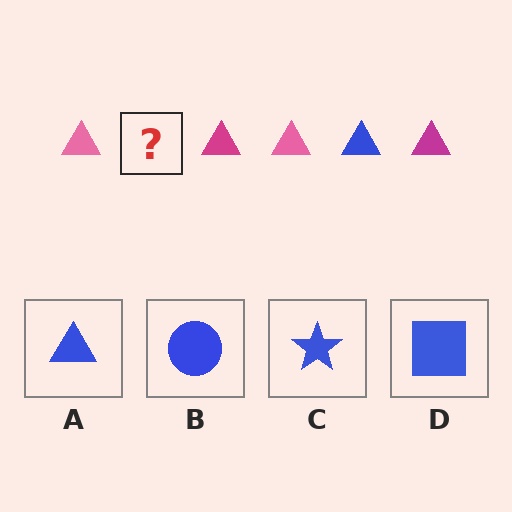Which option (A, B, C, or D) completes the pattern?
A.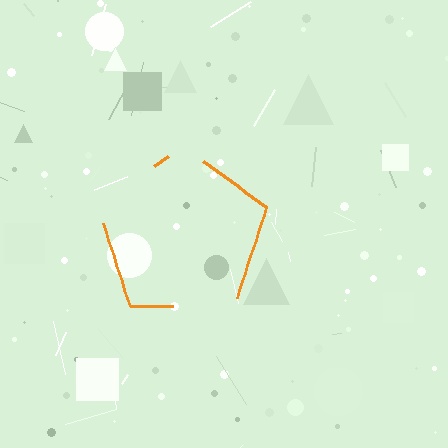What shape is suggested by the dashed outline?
The dashed outline suggests a pentagon.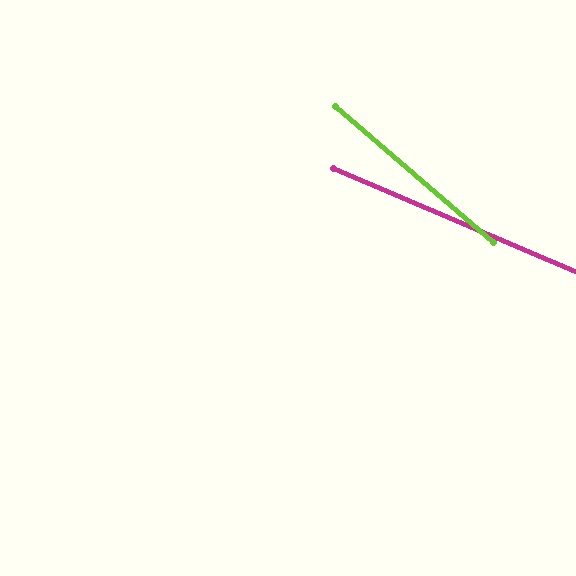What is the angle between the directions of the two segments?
Approximately 18 degrees.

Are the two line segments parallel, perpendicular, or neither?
Neither parallel nor perpendicular — they differ by about 18°.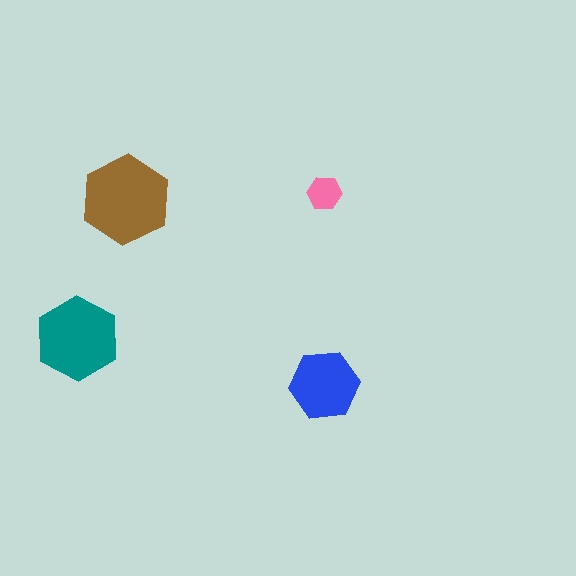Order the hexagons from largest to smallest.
the brown one, the teal one, the blue one, the pink one.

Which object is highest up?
The pink hexagon is topmost.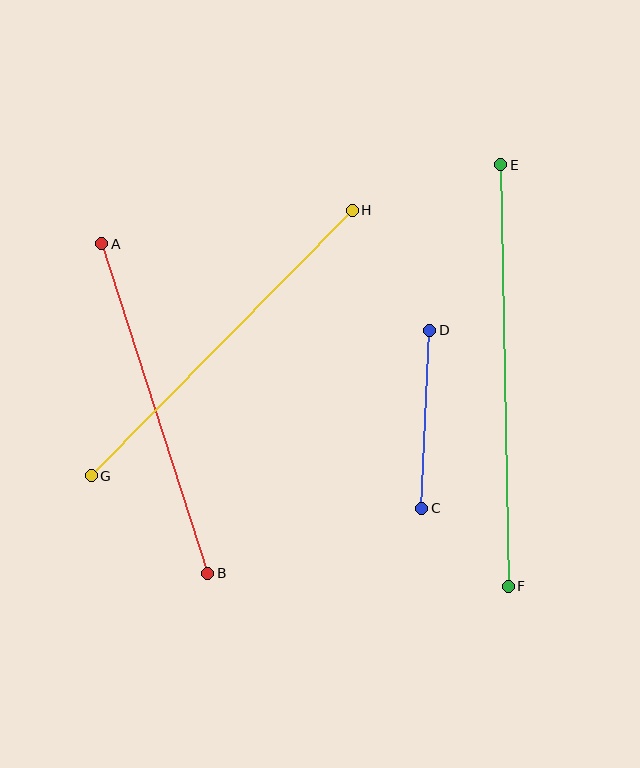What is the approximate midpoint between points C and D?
The midpoint is at approximately (426, 419) pixels.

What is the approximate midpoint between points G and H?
The midpoint is at approximately (222, 343) pixels.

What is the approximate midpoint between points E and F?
The midpoint is at approximately (505, 376) pixels.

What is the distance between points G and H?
The distance is approximately 372 pixels.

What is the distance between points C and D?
The distance is approximately 178 pixels.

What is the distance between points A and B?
The distance is approximately 347 pixels.